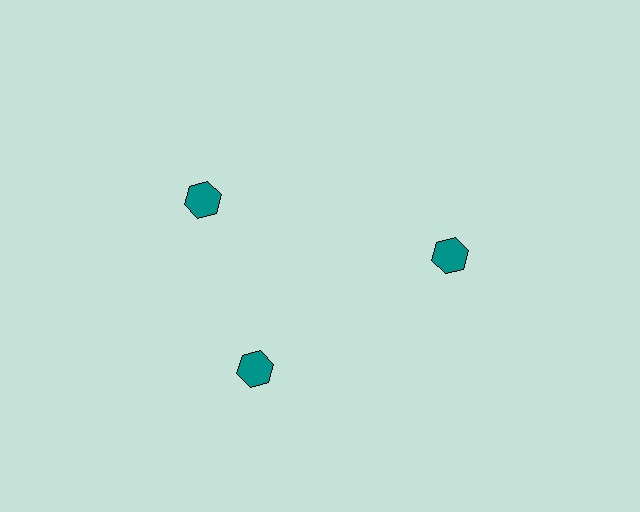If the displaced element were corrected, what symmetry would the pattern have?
It would have 3-fold rotational symmetry — the pattern would map onto itself every 120 degrees.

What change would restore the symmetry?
The symmetry would be restored by rotating it back into even spacing with its neighbors so that all 3 hexagons sit at equal angles and equal distance from the center.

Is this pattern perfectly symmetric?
No. The 3 teal hexagons are arranged in a ring, but one element near the 11 o'clock position is rotated out of alignment along the ring, breaking the 3-fold rotational symmetry.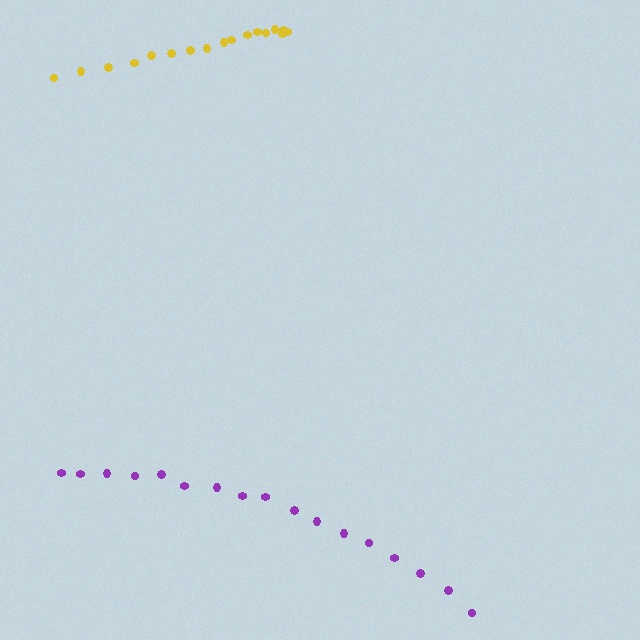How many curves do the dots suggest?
There are 2 distinct paths.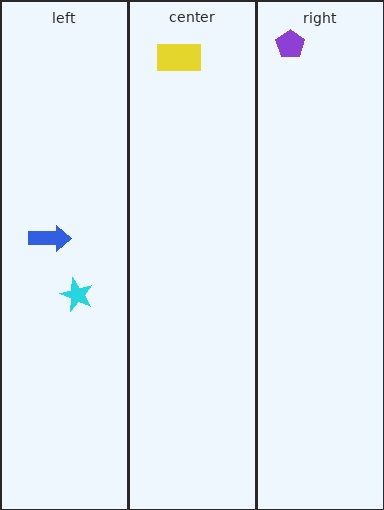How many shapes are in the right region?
1.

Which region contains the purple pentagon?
The right region.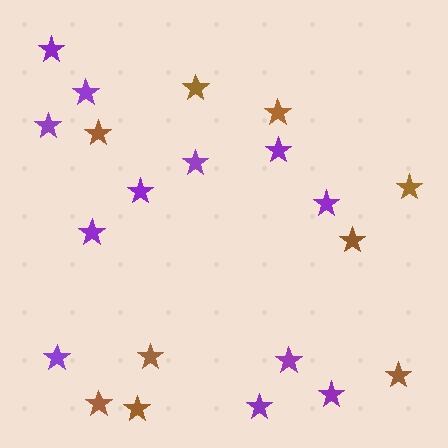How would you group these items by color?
There are 2 groups: one group of brown stars (9) and one group of purple stars (12).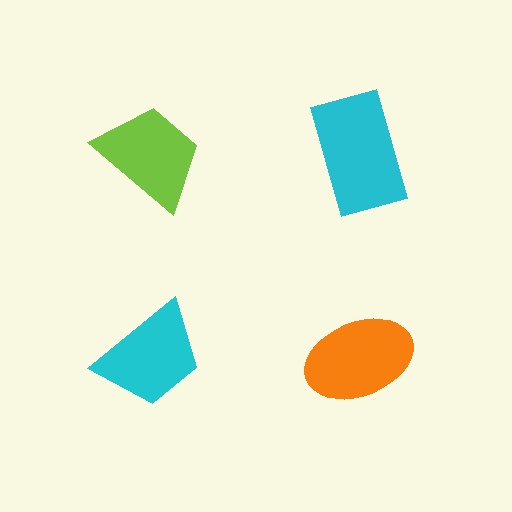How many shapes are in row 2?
2 shapes.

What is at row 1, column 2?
A cyan rectangle.